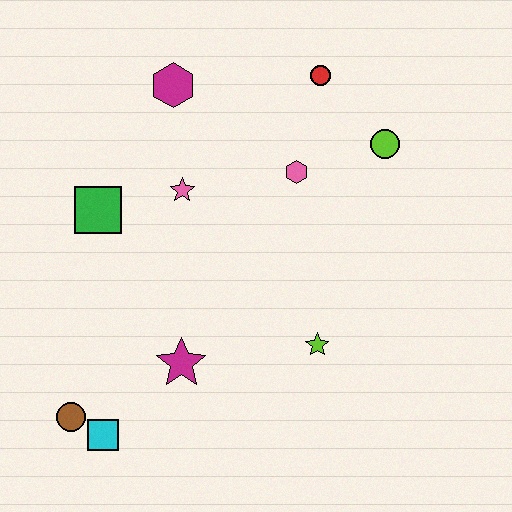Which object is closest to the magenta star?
The cyan square is closest to the magenta star.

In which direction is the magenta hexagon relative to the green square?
The magenta hexagon is above the green square.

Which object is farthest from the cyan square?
The red circle is farthest from the cyan square.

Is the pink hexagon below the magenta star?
No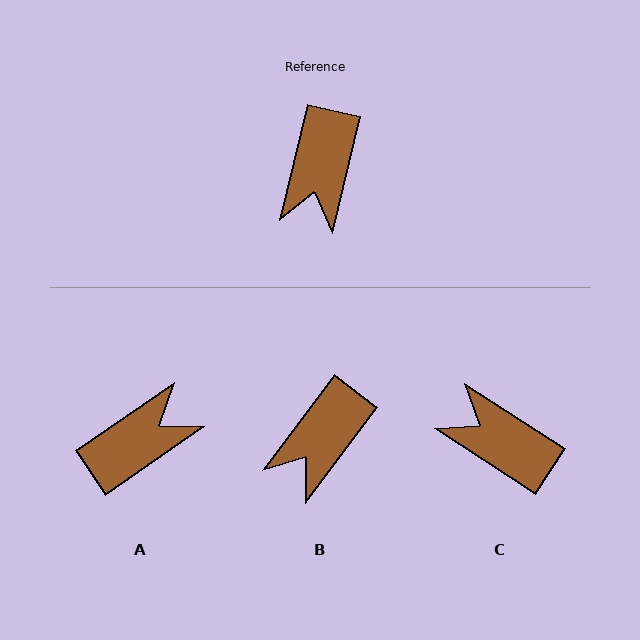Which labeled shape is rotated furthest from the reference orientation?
A, about 138 degrees away.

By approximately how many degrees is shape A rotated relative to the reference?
Approximately 138 degrees counter-clockwise.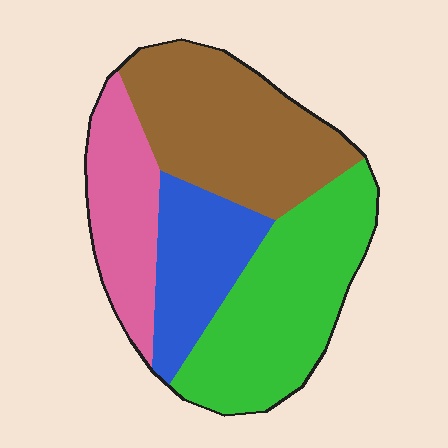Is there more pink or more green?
Green.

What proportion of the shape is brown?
Brown covers 32% of the shape.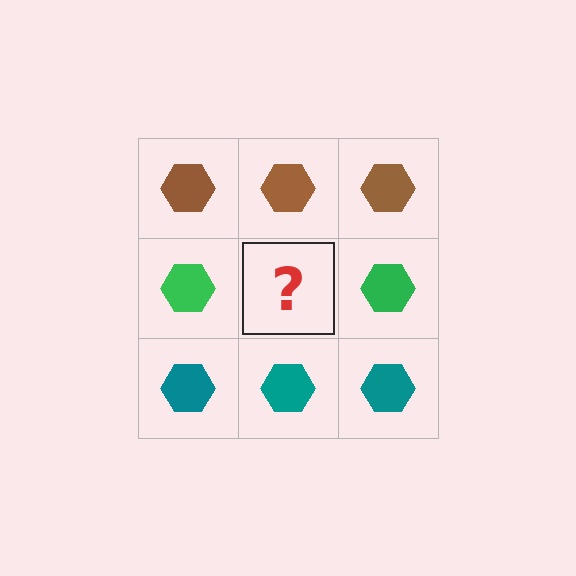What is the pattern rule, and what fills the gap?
The rule is that each row has a consistent color. The gap should be filled with a green hexagon.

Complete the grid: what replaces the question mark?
The question mark should be replaced with a green hexagon.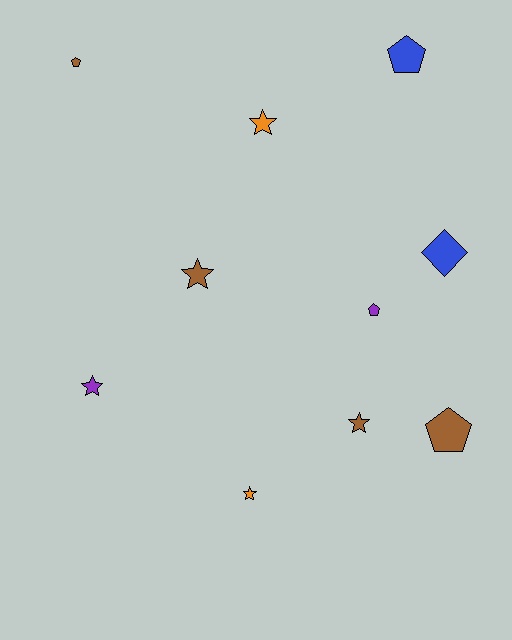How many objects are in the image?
There are 10 objects.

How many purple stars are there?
There is 1 purple star.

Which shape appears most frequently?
Star, with 5 objects.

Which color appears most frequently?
Brown, with 4 objects.